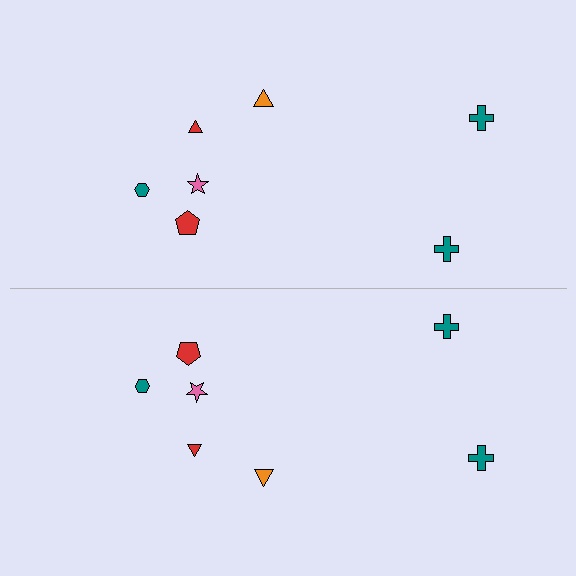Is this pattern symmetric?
Yes, this pattern has bilateral (reflection) symmetry.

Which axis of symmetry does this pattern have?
The pattern has a horizontal axis of symmetry running through the center of the image.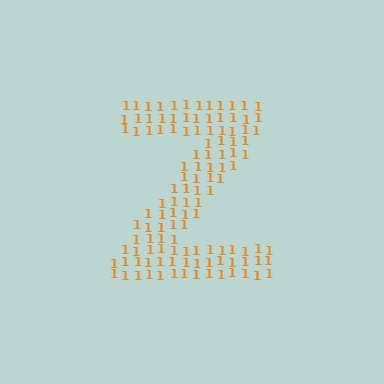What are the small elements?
The small elements are digit 1's.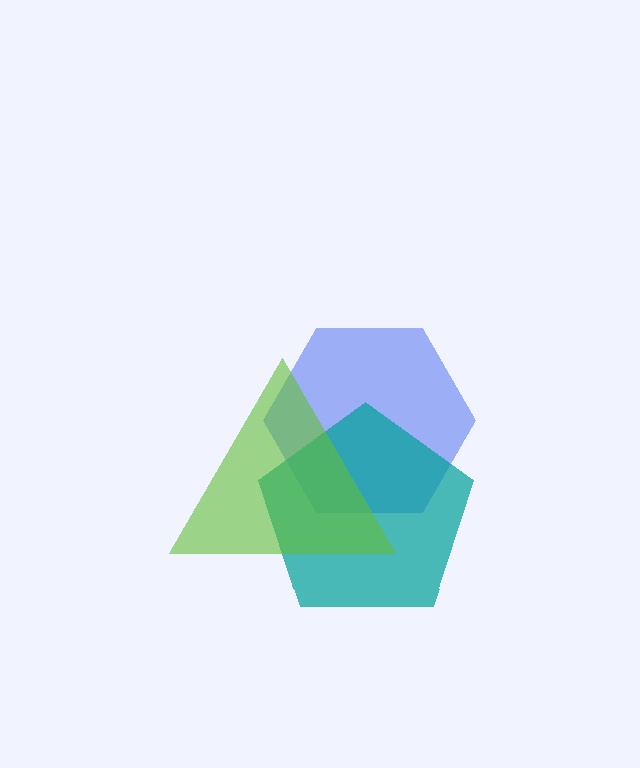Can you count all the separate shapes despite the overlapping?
Yes, there are 3 separate shapes.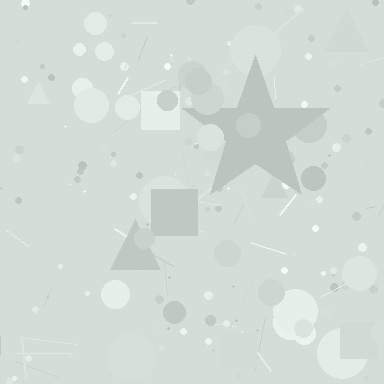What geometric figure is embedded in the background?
A star is embedded in the background.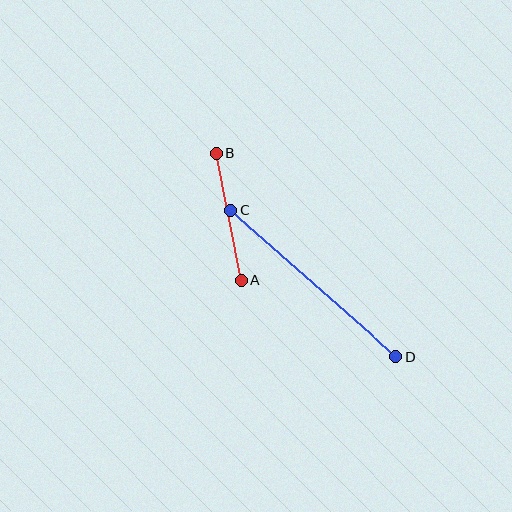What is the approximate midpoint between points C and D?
The midpoint is at approximately (313, 283) pixels.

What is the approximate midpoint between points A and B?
The midpoint is at approximately (229, 217) pixels.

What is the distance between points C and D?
The distance is approximately 220 pixels.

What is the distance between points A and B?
The distance is approximately 129 pixels.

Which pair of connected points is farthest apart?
Points C and D are farthest apart.